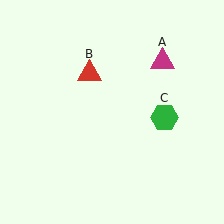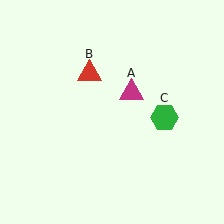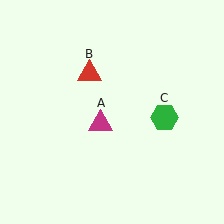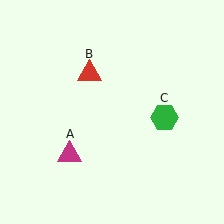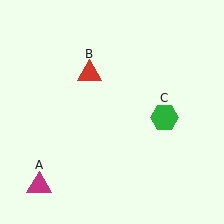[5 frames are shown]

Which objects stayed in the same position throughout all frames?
Red triangle (object B) and green hexagon (object C) remained stationary.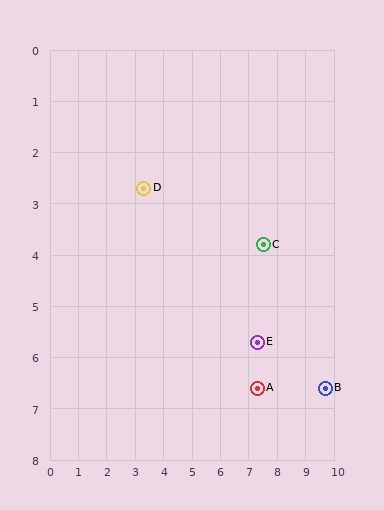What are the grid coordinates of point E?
Point E is at approximately (7.3, 5.7).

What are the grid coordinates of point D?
Point D is at approximately (3.3, 2.7).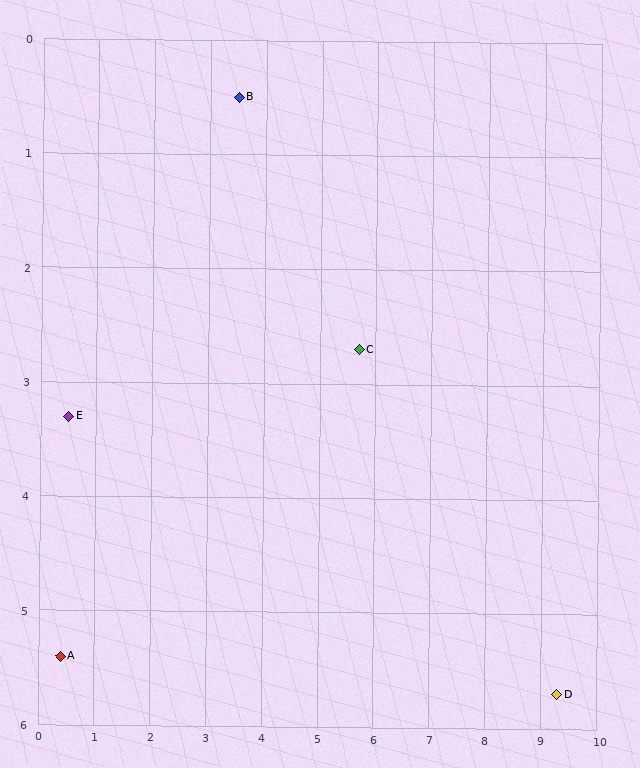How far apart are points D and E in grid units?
Points D and E are about 9.1 grid units apart.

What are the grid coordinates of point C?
Point C is at approximately (5.7, 2.7).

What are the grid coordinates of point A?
Point A is at approximately (0.4, 5.4).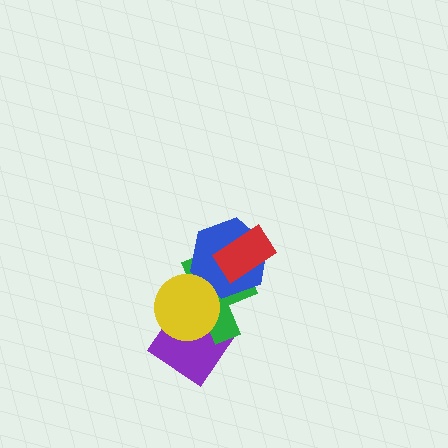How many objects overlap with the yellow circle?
3 objects overlap with the yellow circle.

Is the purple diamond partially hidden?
Yes, it is partially covered by another shape.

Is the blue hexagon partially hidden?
Yes, it is partially covered by another shape.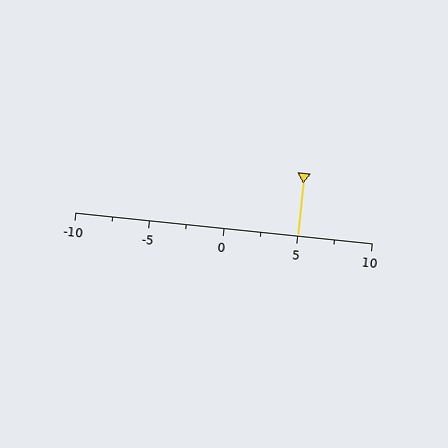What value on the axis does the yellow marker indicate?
The marker indicates approximately 5.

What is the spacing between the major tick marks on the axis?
The major ticks are spaced 5 apart.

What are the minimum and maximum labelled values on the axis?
The axis runs from -10 to 10.